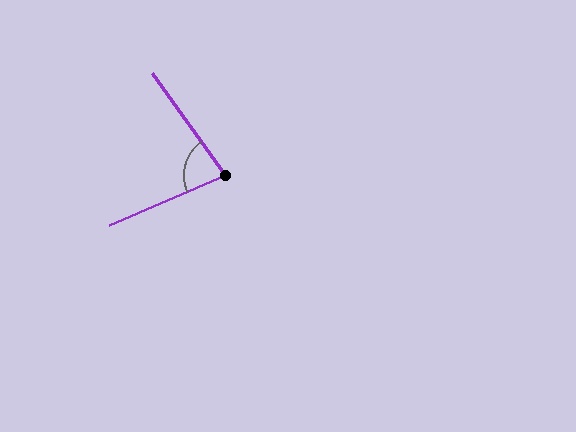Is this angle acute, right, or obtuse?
It is acute.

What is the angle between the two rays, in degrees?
Approximately 78 degrees.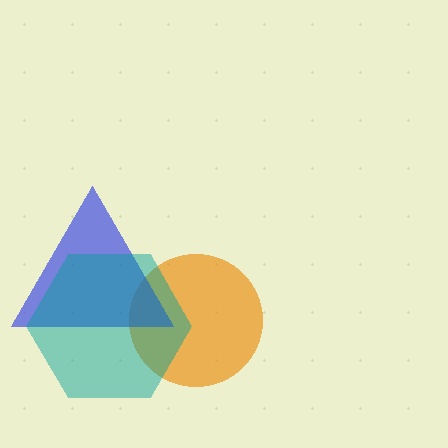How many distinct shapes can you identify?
There are 3 distinct shapes: an orange circle, a blue triangle, a teal hexagon.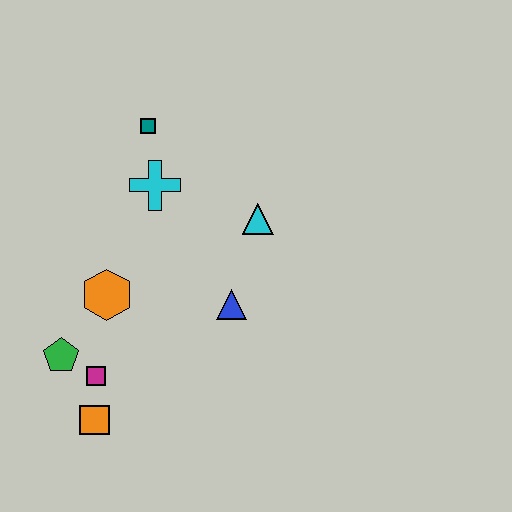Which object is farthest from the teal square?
The orange square is farthest from the teal square.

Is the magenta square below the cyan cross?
Yes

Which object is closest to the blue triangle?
The cyan triangle is closest to the blue triangle.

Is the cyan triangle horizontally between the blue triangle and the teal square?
No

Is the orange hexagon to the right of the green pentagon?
Yes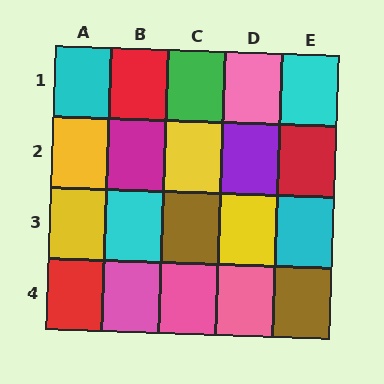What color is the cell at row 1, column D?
Pink.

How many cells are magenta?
1 cell is magenta.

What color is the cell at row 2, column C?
Yellow.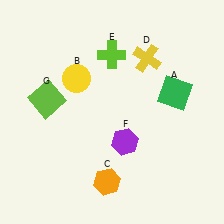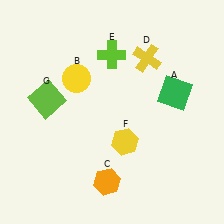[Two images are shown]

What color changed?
The hexagon (F) changed from purple in Image 1 to yellow in Image 2.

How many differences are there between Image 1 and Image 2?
There is 1 difference between the two images.